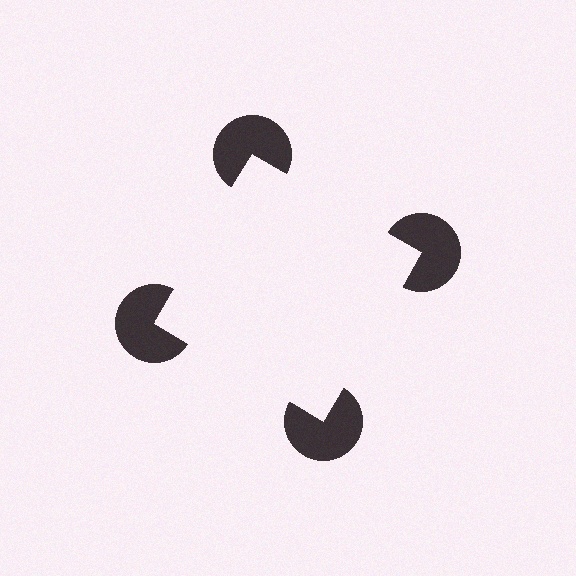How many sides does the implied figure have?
4 sides.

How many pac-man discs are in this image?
There are 4 — one at each vertex of the illusory square.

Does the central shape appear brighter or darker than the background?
It typically appears slightly brighter than the background, even though no actual brightness change is drawn.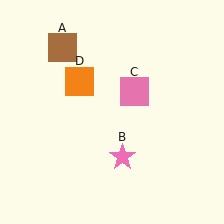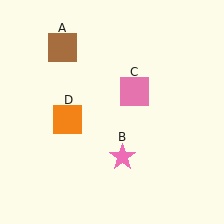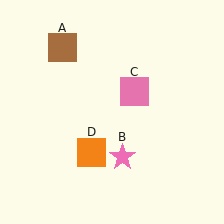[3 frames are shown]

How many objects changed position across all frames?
1 object changed position: orange square (object D).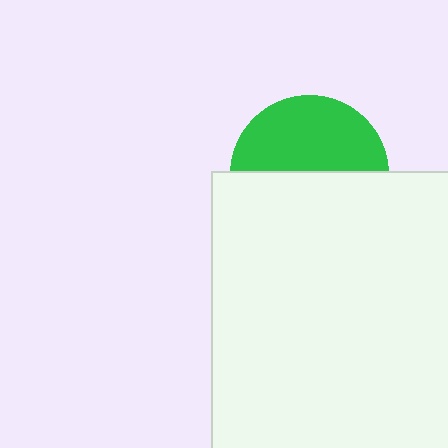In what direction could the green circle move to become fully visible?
The green circle could move up. That would shift it out from behind the white rectangle entirely.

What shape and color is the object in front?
The object in front is a white rectangle.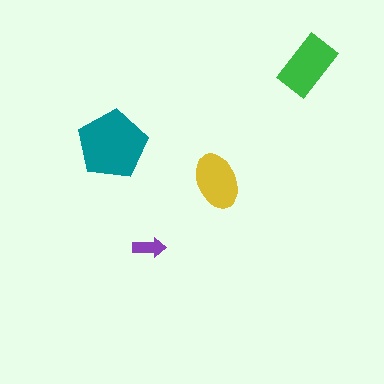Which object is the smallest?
The purple arrow.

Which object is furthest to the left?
The teal pentagon is leftmost.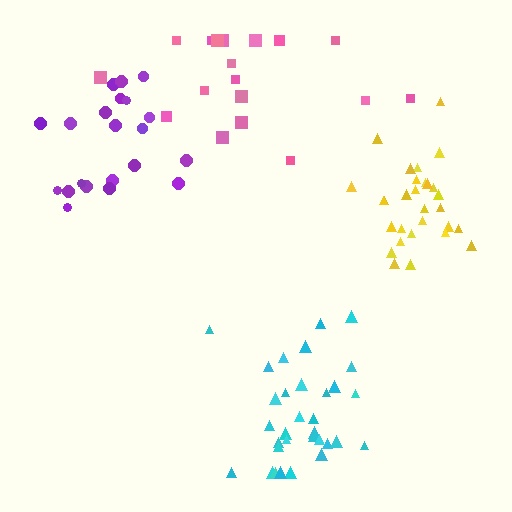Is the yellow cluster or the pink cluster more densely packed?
Yellow.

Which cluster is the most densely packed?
Yellow.